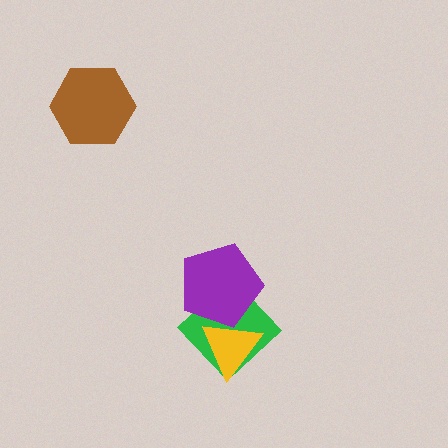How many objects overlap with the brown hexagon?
0 objects overlap with the brown hexagon.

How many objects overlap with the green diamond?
2 objects overlap with the green diamond.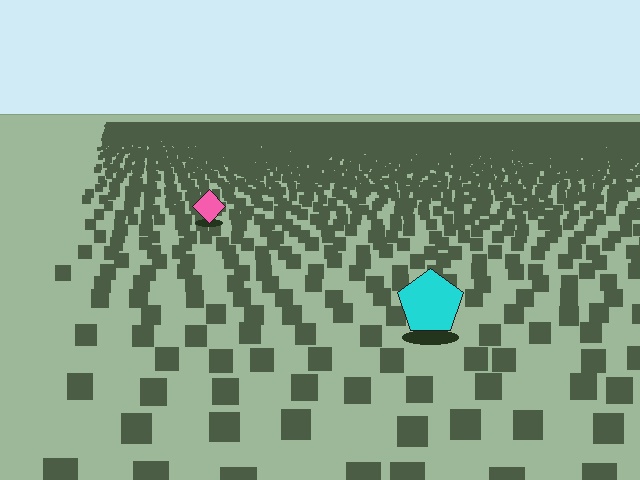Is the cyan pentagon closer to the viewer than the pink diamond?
Yes. The cyan pentagon is closer — you can tell from the texture gradient: the ground texture is coarser near it.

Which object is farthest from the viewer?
The pink diamond is farthest from the viewer. It appears smaller and the ground texture around it is denser.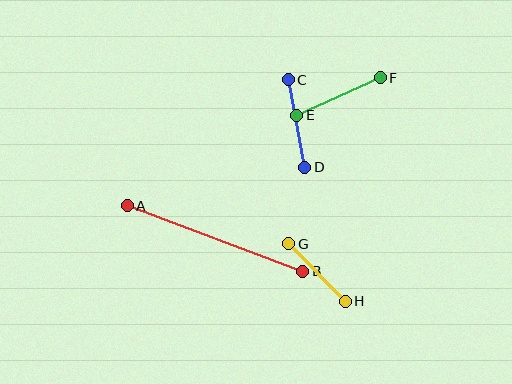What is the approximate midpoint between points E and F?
The midpoint is at approximately (339, 97) pixels.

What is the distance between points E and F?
The distance is approximately 91 pixels.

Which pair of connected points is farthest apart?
Points A and B are farthest apart.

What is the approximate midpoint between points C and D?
The midpoint is at approximately (296, 124) pixels.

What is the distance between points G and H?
The distance is approximately 80 pixels.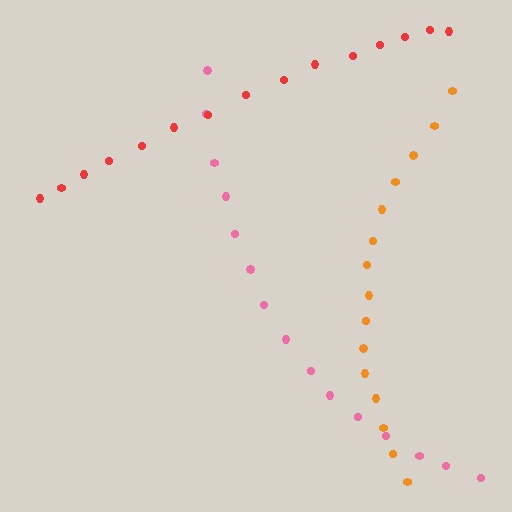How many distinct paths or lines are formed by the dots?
There are 3 distinct paths.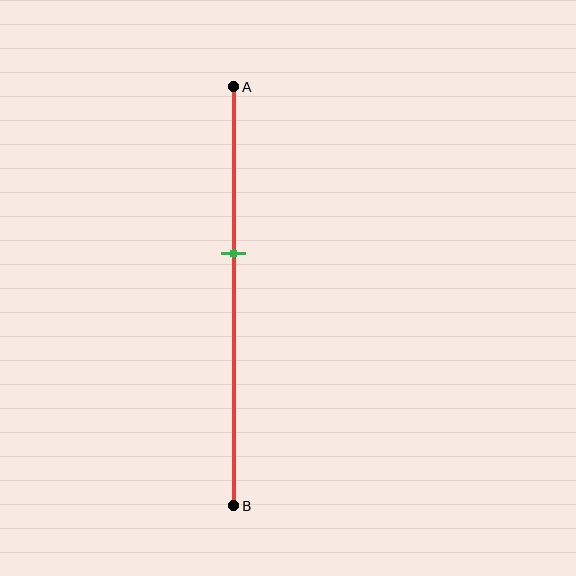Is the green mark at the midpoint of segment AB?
No, the mark is at about 40% from A, not at the 50% midpoint.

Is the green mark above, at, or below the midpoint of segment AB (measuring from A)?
The green mark is above the midpoint of segment AB.